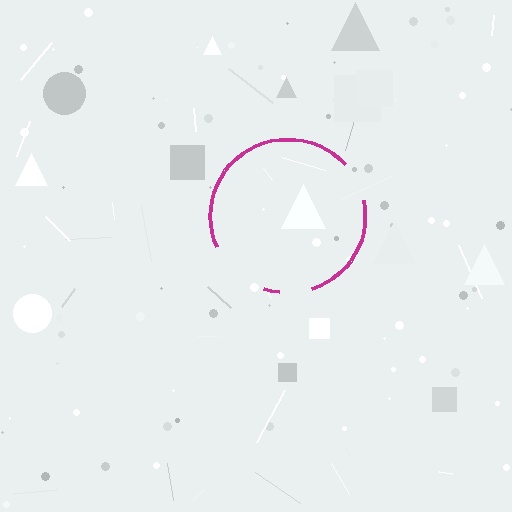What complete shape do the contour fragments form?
The contour fragments form a circle.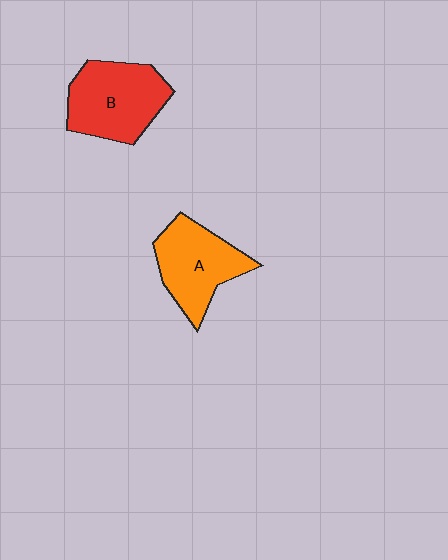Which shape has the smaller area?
Shape A (orange).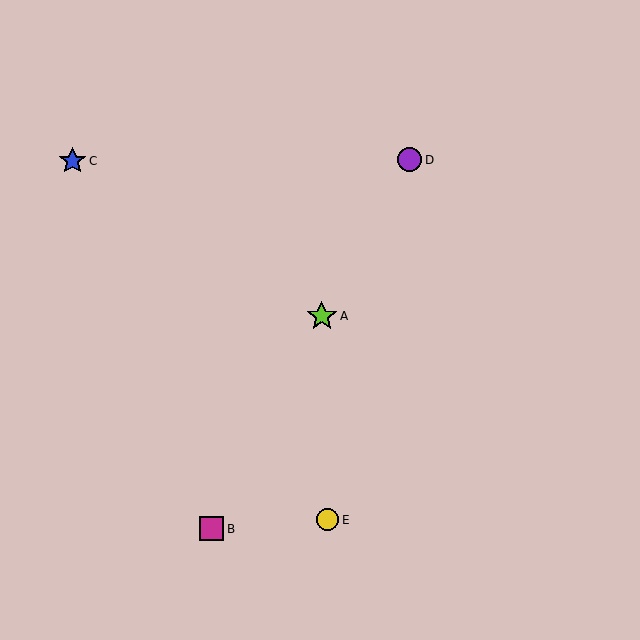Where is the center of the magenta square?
The center of the magenta square is at (212, 529).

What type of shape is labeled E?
Shape E is a yellow circle.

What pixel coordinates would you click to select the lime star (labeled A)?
Click at (322, 316) to select the lime star A.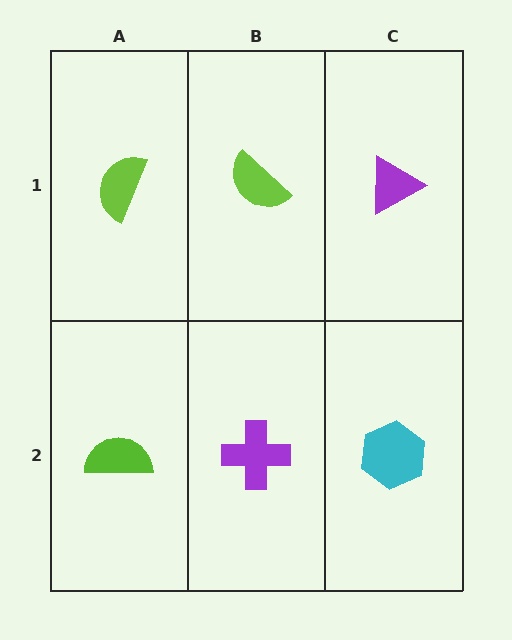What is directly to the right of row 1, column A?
A lime semicircle.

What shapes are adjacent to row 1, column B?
A purple cross (row 2, column B), a lime semicircle (row 1, column A), a purple triangle (row 1, column C).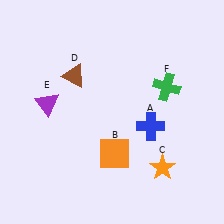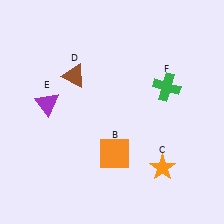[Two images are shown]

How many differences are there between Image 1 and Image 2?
There is 1 difference between the two images.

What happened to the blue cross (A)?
The blue cross (A) was removed in Image 2. It was in the bottom-right area of Image 1.